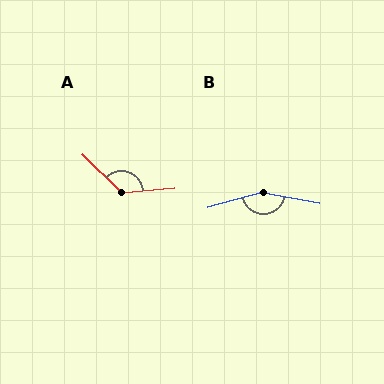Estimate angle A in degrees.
Approximately 131 degrees.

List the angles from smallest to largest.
A (131°), B (154°).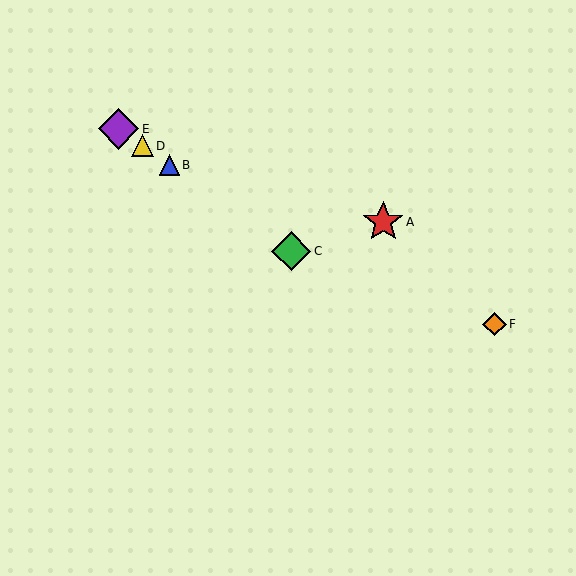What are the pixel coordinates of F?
Object F is at (494, 324).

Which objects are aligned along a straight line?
Objects B, C, D, E are aligned along a straight line.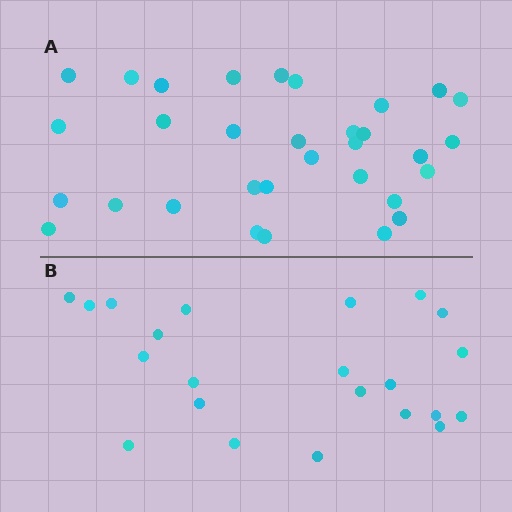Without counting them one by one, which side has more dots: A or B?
Region A (the top region) has more dots.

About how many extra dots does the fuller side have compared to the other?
Region A has roughly 10 or so more dots than region B.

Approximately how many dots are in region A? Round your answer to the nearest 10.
About 30 dots. (The exact count is 32, which rounds to 30.)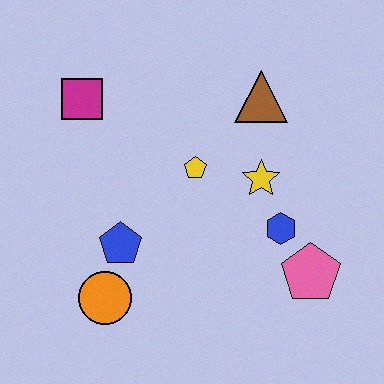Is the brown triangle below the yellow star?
No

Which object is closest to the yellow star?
The blue hexagon is closest to the yellow star.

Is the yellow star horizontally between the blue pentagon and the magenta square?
No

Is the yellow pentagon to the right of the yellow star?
No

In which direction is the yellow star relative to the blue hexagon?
The yellow star is above the blue hexagon.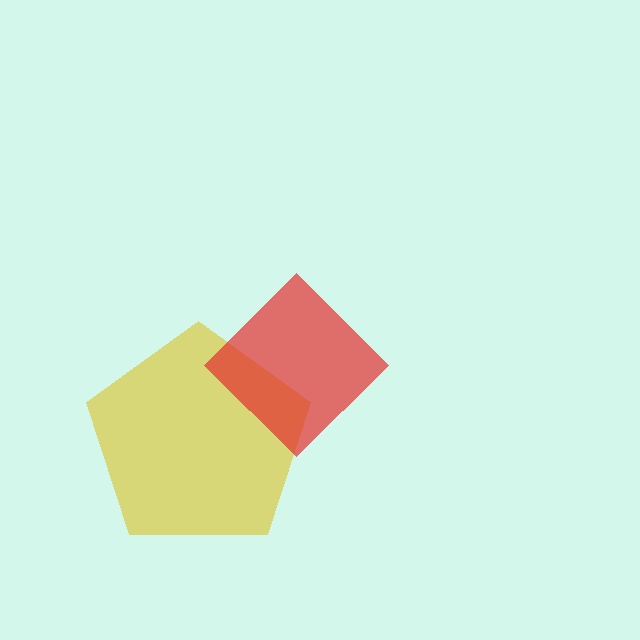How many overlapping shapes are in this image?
There are 2 overlapping shapes in the image.